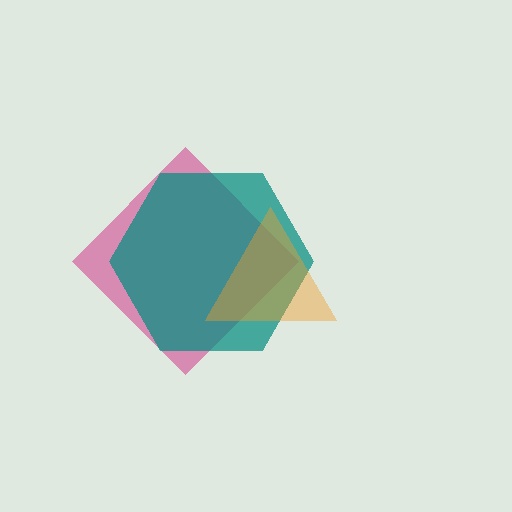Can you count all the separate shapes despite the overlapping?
Yes, there are 3 separate shapes.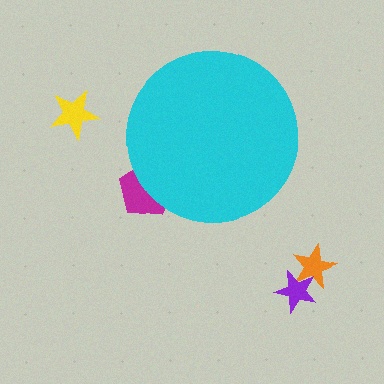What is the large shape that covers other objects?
A cyan circle.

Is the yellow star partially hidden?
No, the yellow star is fully visible.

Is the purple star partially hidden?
No, the purple star is fully visible.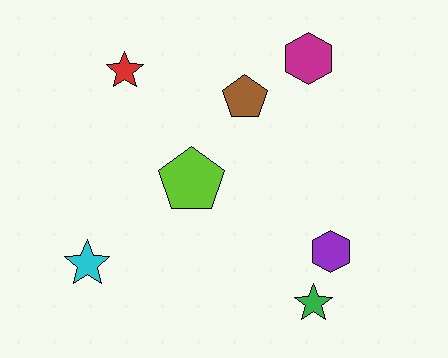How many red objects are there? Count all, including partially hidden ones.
There is 1 red object.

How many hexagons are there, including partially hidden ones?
There are 2 hexagons.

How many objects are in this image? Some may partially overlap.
There are 7 objects.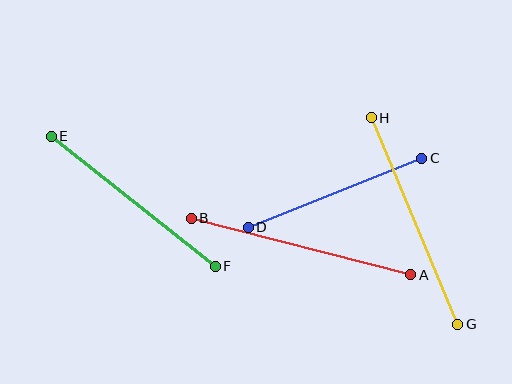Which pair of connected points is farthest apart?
Points A and B are farthest apart.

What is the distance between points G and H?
The distance is approximately 224 pixels.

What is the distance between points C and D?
The distance is approximately 186 pixels.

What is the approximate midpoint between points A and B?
The midpoint is at approximately (301, 246) pixels.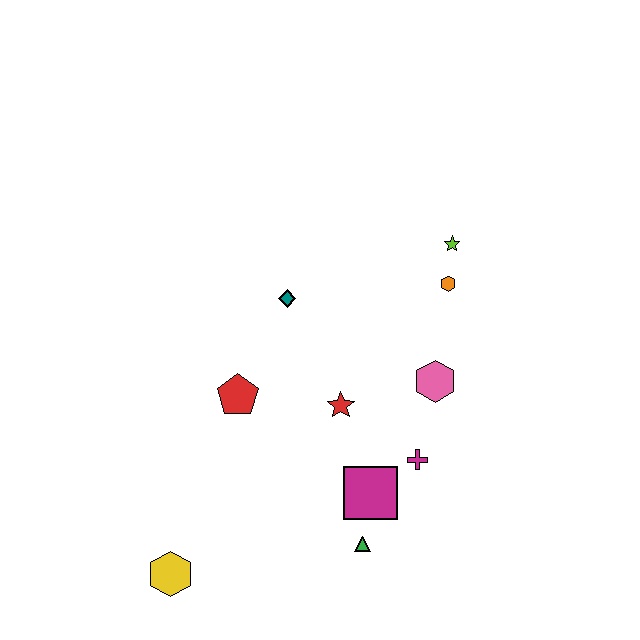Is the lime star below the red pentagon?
No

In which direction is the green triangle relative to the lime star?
The green triangle is below the lime star.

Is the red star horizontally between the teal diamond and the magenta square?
Yes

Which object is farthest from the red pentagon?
The lime star is farthest from the red pentagon.